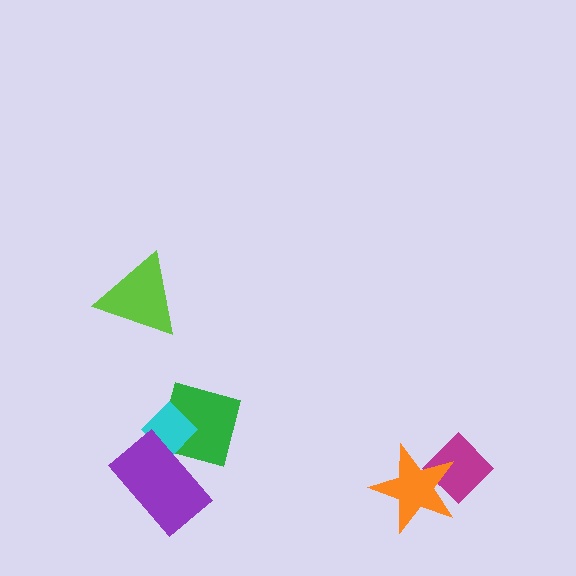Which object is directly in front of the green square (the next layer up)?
The cyan diamond is directly in front of the green square.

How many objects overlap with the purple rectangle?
2 objects overlap with the purple rectangle.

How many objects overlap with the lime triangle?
0 objects overlap with the lime triangle.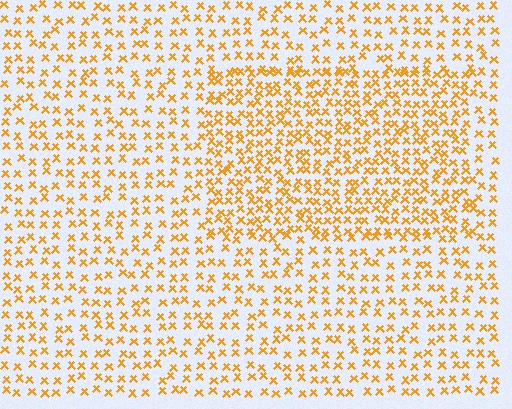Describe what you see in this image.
The image contains small orange elements arranged at two different densities. A rectangle-shaped region is visible where the elements are more densely packed than the surrounding area.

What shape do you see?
I see a rectangle.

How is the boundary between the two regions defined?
The boundary is defined by a change in element density (approximately 1.7x ratio). All elements are the same color, size, and shape.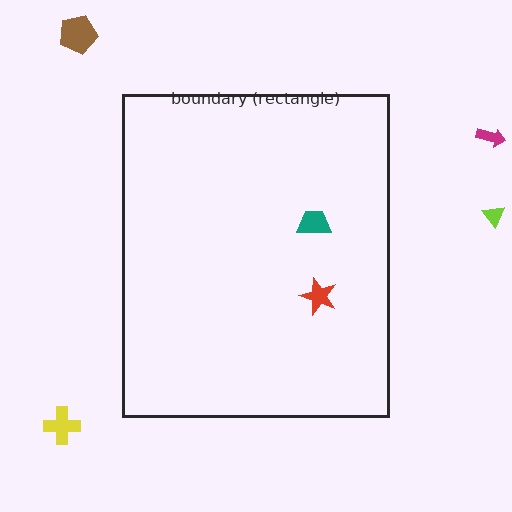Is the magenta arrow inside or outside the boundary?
Outside.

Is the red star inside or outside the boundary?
Inside.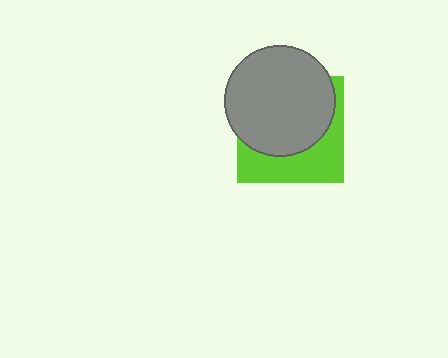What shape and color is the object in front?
The object in front is a gray circle.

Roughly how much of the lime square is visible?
A small part of it is visible (roughly 39%).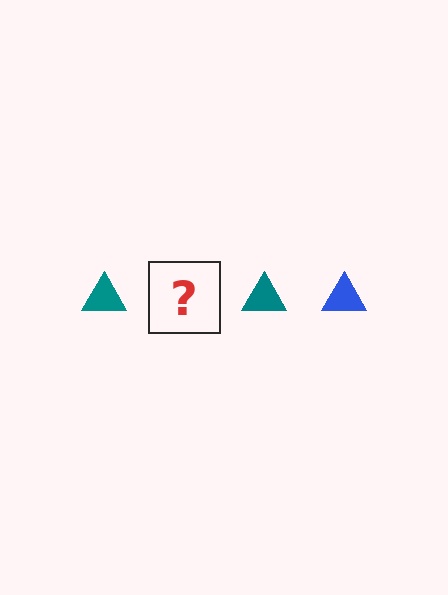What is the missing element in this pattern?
The missing element is a blue triangle.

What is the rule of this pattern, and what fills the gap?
The rule is that the pattern cycles through teal, blue triangles. The gap should be filled with a blue triangle.